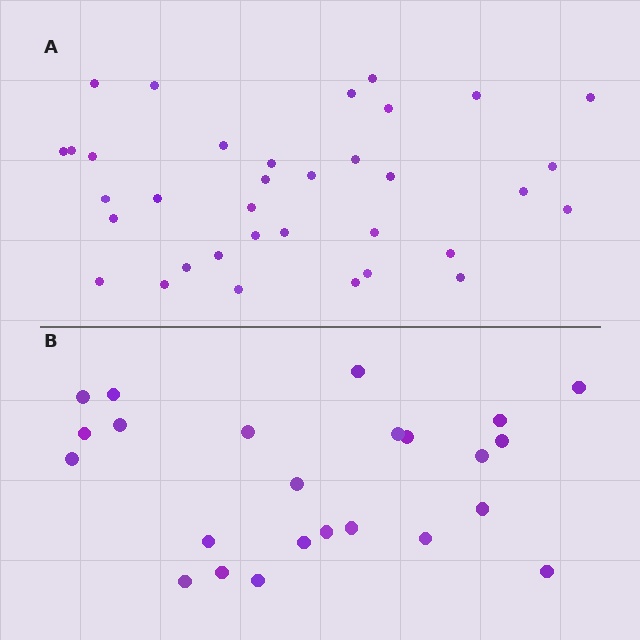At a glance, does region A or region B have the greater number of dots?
Region A (the top region) has more dots.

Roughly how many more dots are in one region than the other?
Region A has roughly 12 or so more dots than region B.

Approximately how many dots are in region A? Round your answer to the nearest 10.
About 40 dots. (The exact count is 35, which rounds to 40.)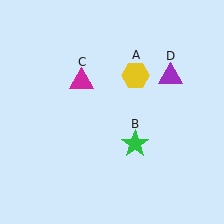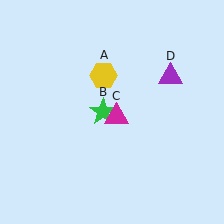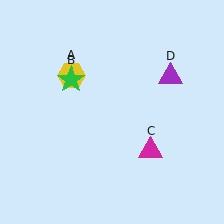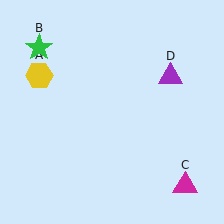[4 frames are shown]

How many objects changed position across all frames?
3 objects changed position: yellow hexagon (object A), green star (object B), magenta triangle (object C).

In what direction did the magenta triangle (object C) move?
The magenta triangle (object C) moved down and to the right.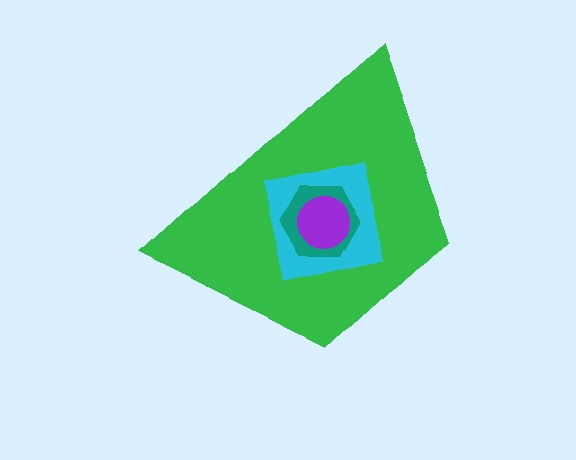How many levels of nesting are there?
4.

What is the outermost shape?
The green trapezoid.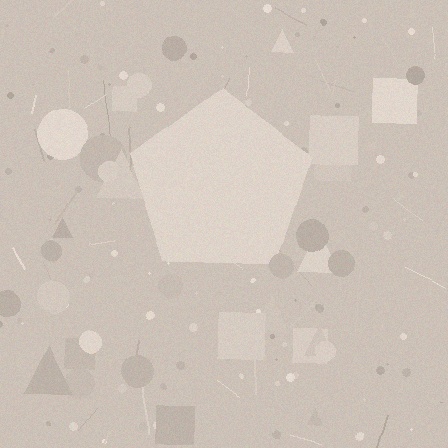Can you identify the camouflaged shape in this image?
The camouflaged shape is a pentagon.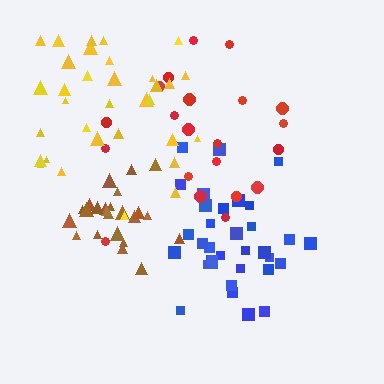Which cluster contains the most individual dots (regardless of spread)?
Blue (34).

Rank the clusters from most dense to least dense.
brown, blue, yellow, red.